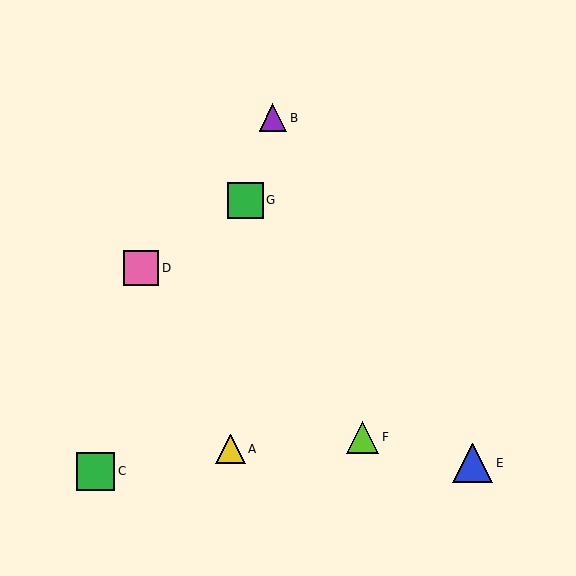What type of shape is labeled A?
Shape A is a yellow triangle.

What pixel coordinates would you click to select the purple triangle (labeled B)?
Click at (273, 118) to select the purple triangle B.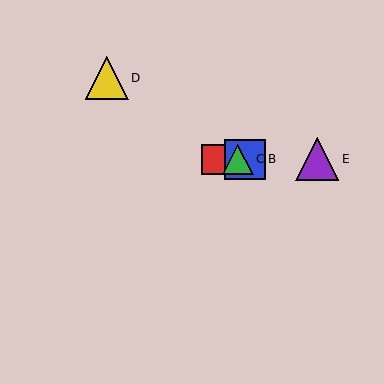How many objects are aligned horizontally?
4 objects (A, B, C, E) are aligned horizontally.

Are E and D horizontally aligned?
No, E is at y≈159 and D is at y≈78.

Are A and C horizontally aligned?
Yes, both are at y≈159.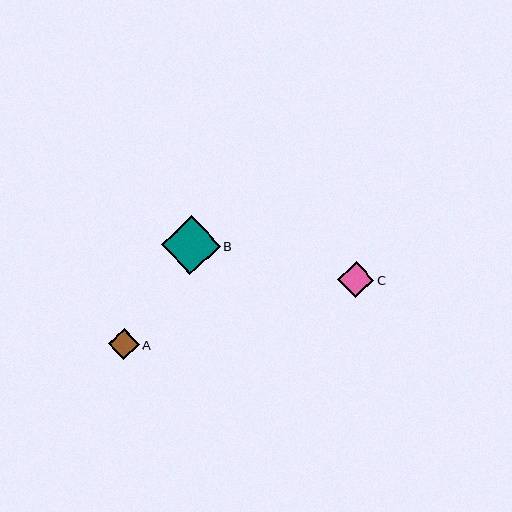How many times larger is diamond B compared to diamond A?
Diamond B is approximately 1.9 times the size of diamond A.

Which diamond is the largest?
Diamond B is the largest with a size of approximately 59 pixels.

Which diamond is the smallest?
Diamond A is the smallest with a size of approximately 31 pixels.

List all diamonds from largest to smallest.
From largest to smallest: B, C, A.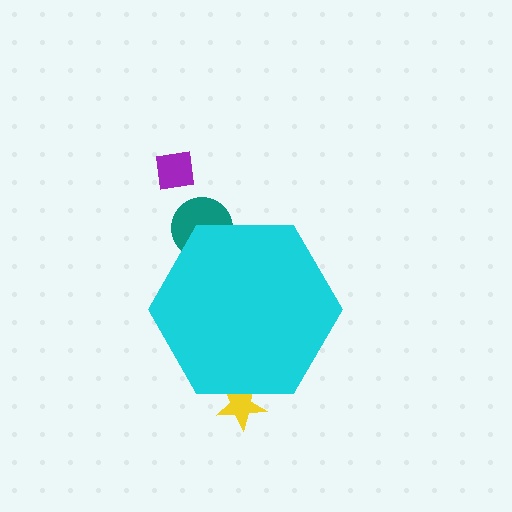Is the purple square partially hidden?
No, the purple square is fully visible.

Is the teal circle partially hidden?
Yes, the teal circle is partially hidden behind the cyan hexagon.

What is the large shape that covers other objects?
A cyan hexagon.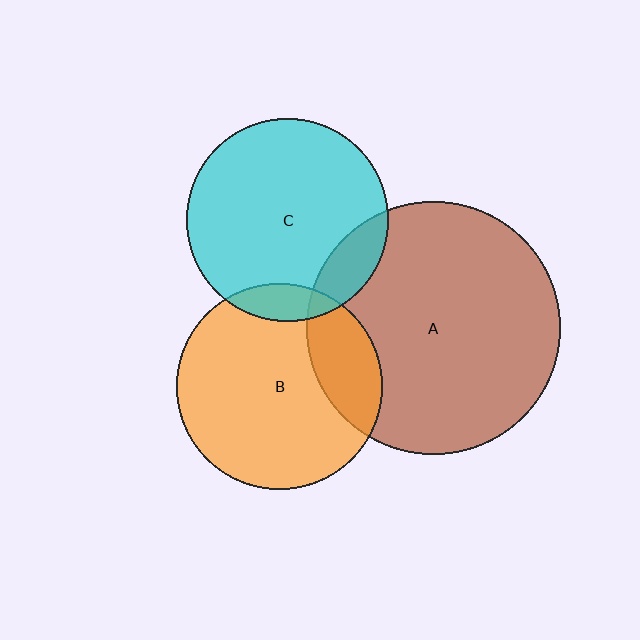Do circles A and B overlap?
Yes.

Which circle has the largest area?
Circle A (brown).